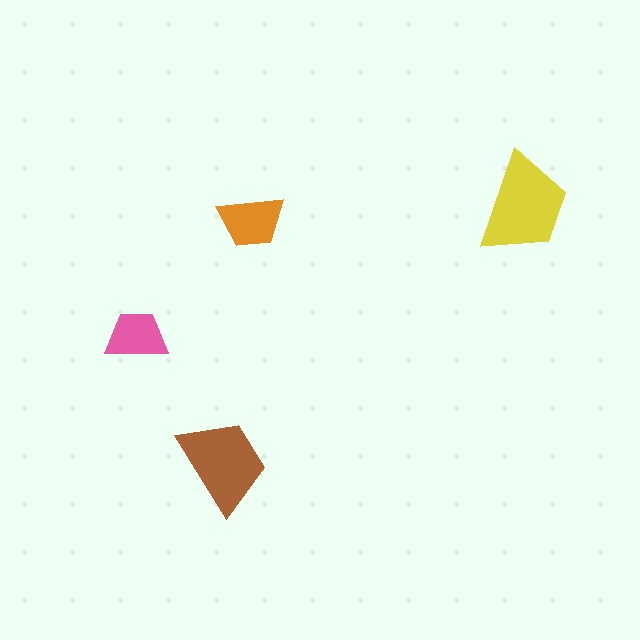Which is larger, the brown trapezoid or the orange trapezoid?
The brown one.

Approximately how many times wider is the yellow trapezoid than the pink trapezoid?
About 1.5 times wider.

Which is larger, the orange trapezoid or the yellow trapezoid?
The yellow one.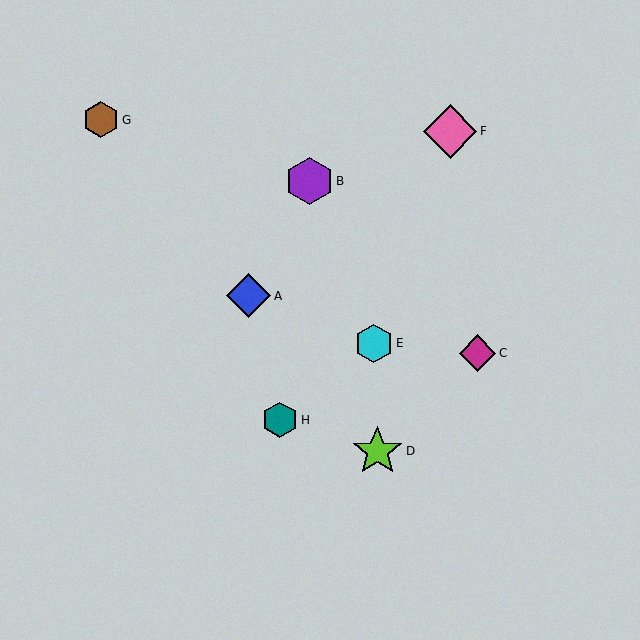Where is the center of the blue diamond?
The center of the blue diamond is at (249, 296).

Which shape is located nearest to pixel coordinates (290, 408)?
The teal hexagon (labeled H) at (280, 420) is nearest to that location.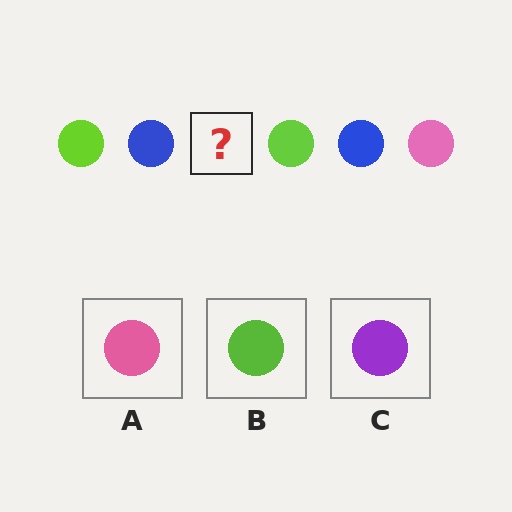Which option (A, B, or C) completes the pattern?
A.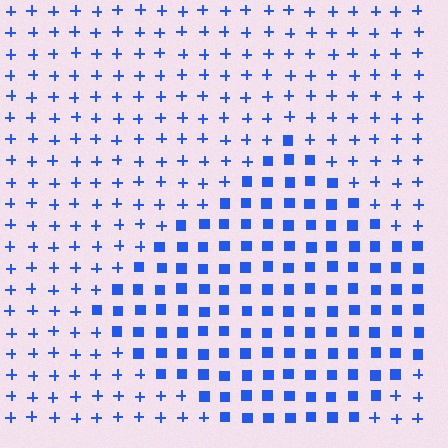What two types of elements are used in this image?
The image uses squares inside the diamond region and plus signs outside it.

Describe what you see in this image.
The image is filled with small blue elements arranged in a uniform grid. A diamond-shaped region contains squares, while the surrounding area contains plus signs. The boundary is defined purely by the change in element shape.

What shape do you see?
I see a diamond.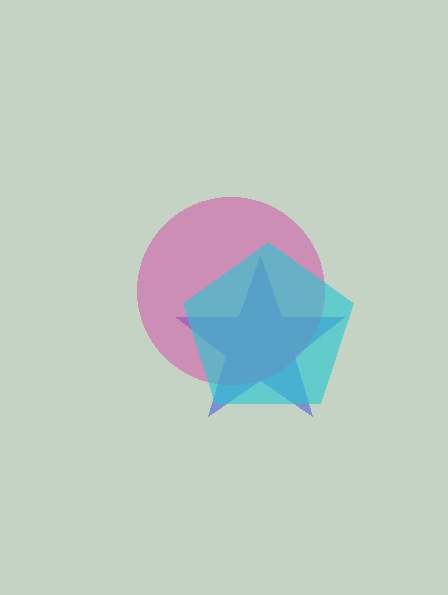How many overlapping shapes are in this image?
There are 3 overlapping shapes in the image.